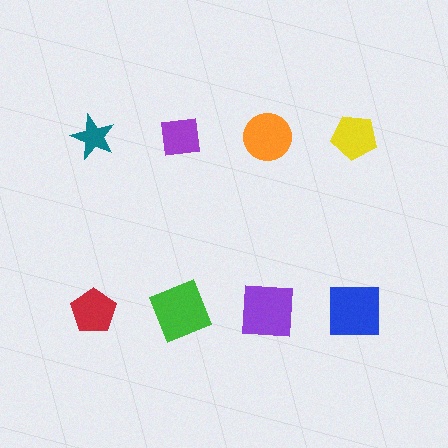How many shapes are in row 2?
4 shapes.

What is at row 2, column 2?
A green square.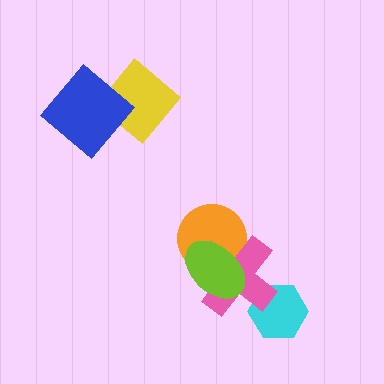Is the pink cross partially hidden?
Yes, it is partially covered by another shape.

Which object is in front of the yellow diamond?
The blue diamond is in front of the yellow diamond.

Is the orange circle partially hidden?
Yes, it is partially covered by another shape.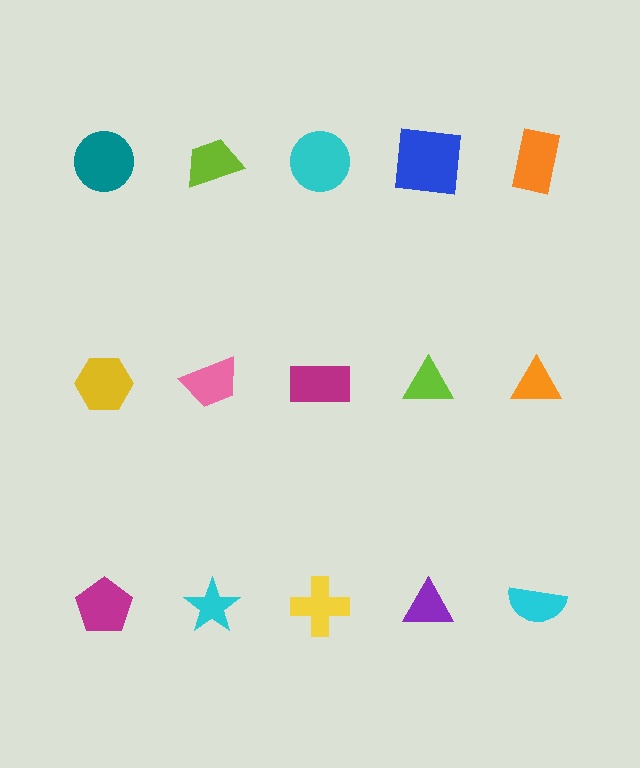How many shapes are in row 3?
5 shapes.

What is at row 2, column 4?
A lime triangle.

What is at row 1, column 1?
A teal circle.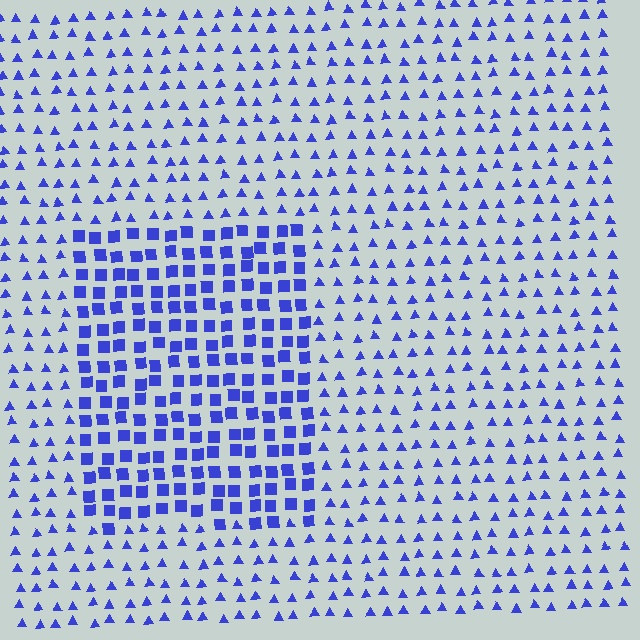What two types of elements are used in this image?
The image uses squares inside the rectangle region and triangles outside it.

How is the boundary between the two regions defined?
The boundary is defined by a change in element shape: squares inside vs. triangles outside. All elements share the same color and spacing.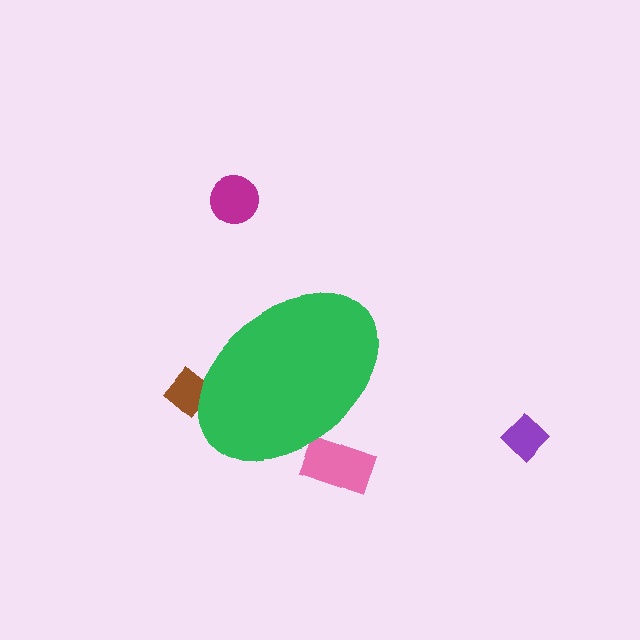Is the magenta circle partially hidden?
No, the magenta circle is fully visible.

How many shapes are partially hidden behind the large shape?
2 shapes are partially hidden.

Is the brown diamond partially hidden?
Yes, the brown diamond is partially hidden behind the green ellipse.